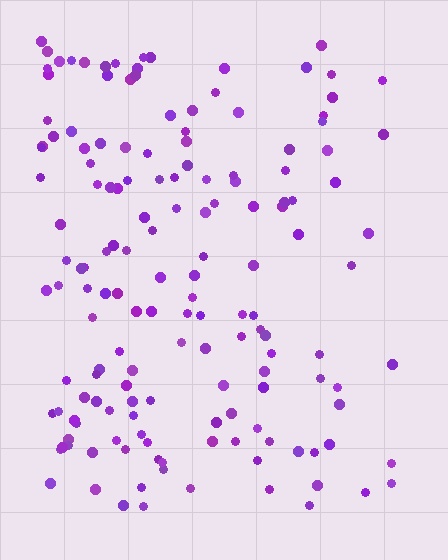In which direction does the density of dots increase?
From right to left, with the left side densest.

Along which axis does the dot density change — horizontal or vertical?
Horizontal.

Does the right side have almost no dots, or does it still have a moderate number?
Still a moderate number, just noticeably fewer than the left.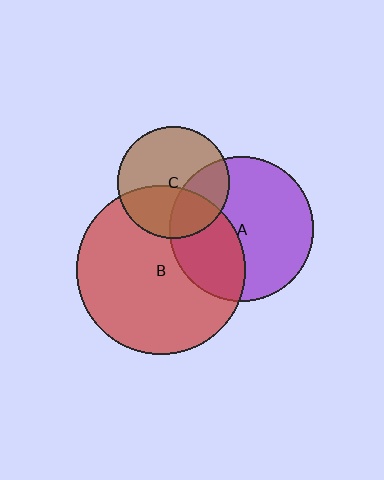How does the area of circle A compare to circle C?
Approximately 1.7 times.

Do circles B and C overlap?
Yes.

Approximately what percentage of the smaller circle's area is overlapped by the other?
Approximately 40%.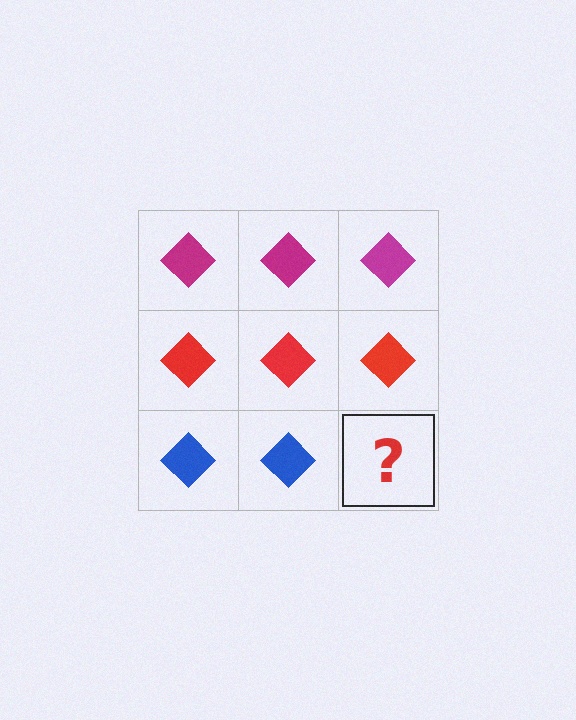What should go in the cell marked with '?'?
The missing cell should contain a blue diamond.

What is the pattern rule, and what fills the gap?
The rule is that each row has a consistent color. The gap should be filled with a blue diamond.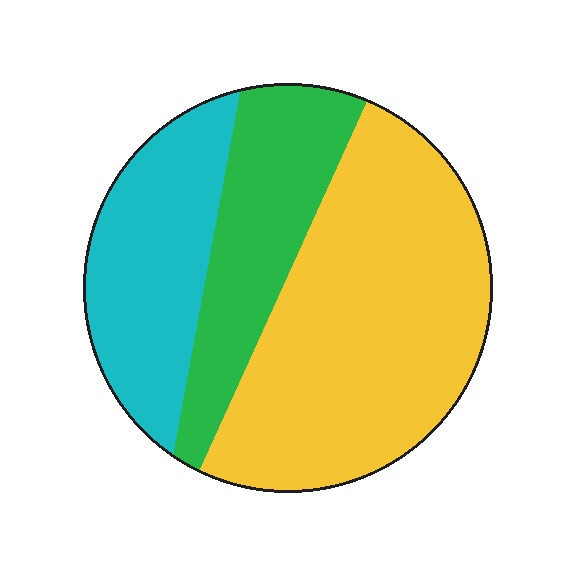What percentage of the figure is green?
Green covers around 25% of the figure.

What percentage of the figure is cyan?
Cyan covers about 25% of the figure.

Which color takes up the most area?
Yellow, at roughly 50%.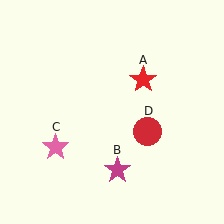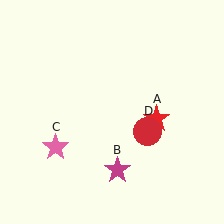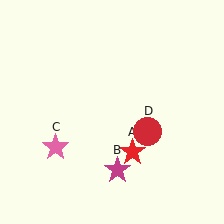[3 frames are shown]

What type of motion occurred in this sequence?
The red star (object A) rotated clockwise around the center of the scene.